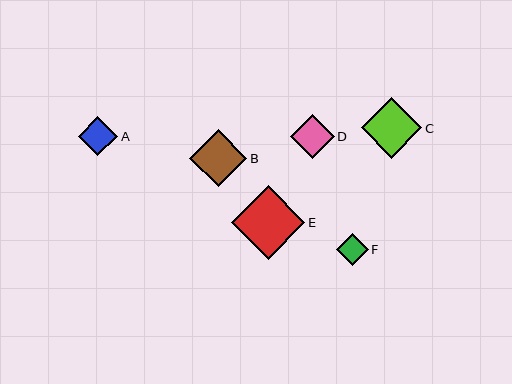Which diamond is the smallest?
Diamond F is the smallest with a size of approximately 32 pixels.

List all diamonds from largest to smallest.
From largest to smallest: E, C, B, D, A, F.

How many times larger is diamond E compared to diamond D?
Diamond E is approximately 1.7 times the size of diamond D.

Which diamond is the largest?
Diamond E is the largest with a size of approximately 73 pixels.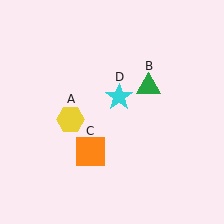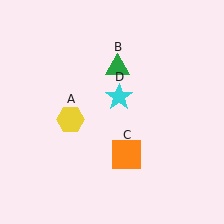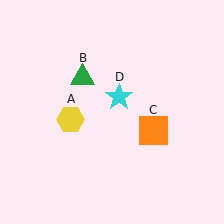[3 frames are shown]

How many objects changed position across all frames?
2 objects changed position: green triangle (object B), orange square (object C).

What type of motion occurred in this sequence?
The green triangle (object B), orange square (object C) rotated counterclockwise around the center of the scene.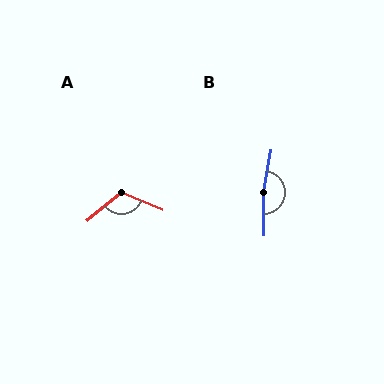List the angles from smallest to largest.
A (118°), B (169°).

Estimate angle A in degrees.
Approximately 118 degrees.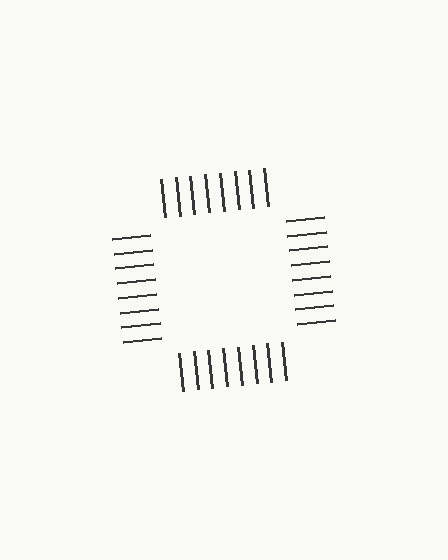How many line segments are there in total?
32 — 8 along each of the 4 edges.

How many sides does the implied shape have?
4 sides — the line-ends trace a square.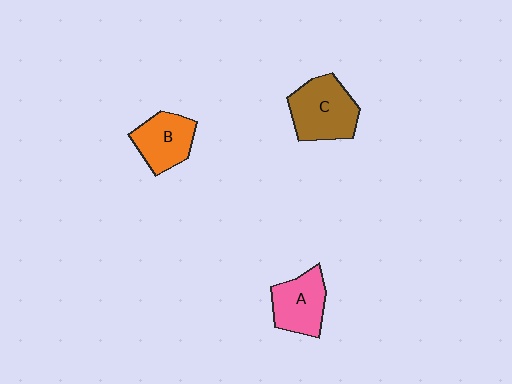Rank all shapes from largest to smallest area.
From largest to smallest: C (brown), A (pink), B (orange).